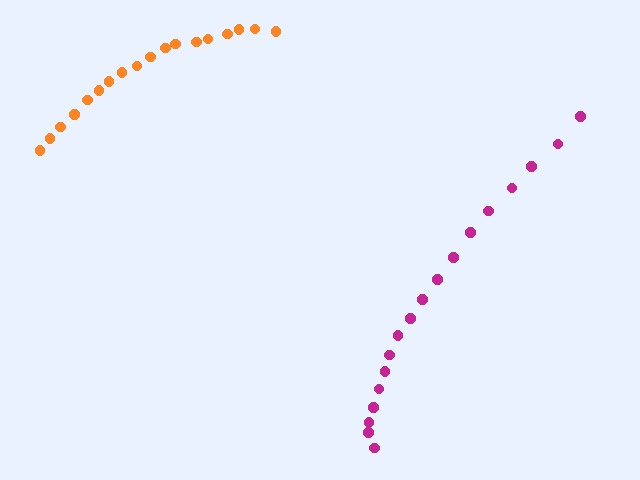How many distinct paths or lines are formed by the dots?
There are 2 distinct paths.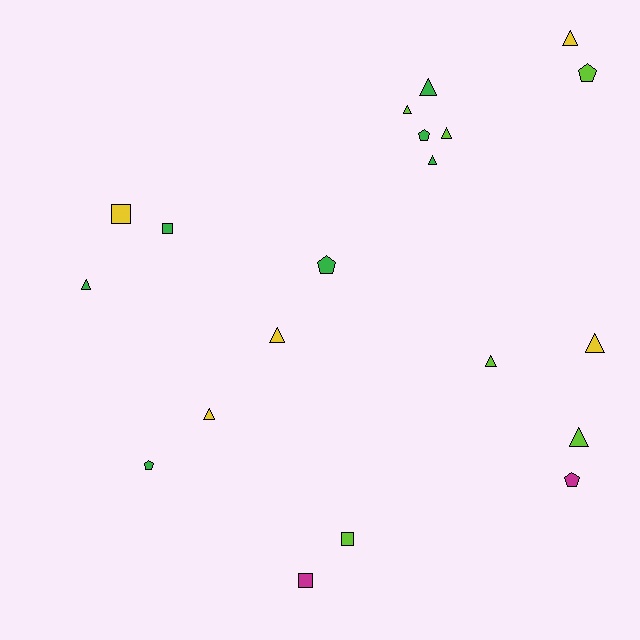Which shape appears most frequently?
Triangle, with 11 objects.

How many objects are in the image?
There are 20 objects.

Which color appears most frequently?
Green, with 7 objects.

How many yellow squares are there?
There is 1 yellow square.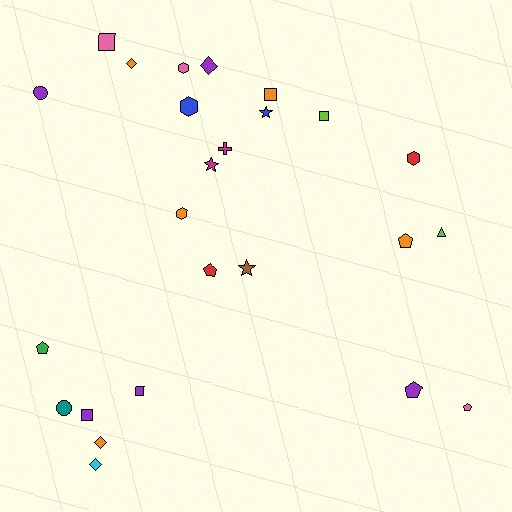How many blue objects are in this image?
There are 2 blue objects.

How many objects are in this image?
There are 25 objects.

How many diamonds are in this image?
There are 4 diamonds.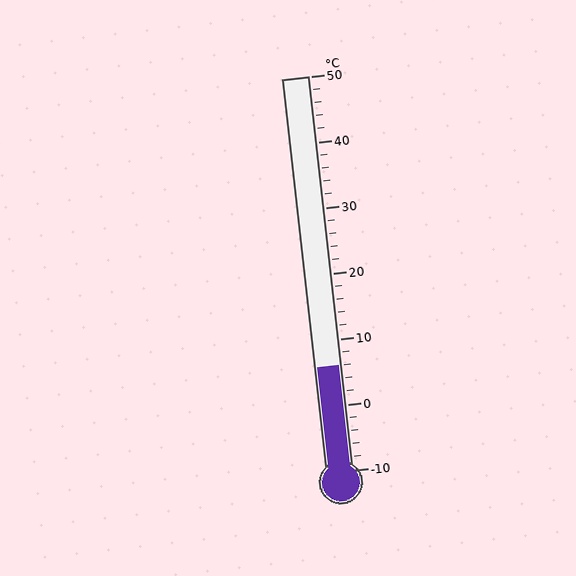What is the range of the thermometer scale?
The thermometer scale ranges from -10°C to 50°C.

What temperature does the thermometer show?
The thermometer shows approximately 6°C.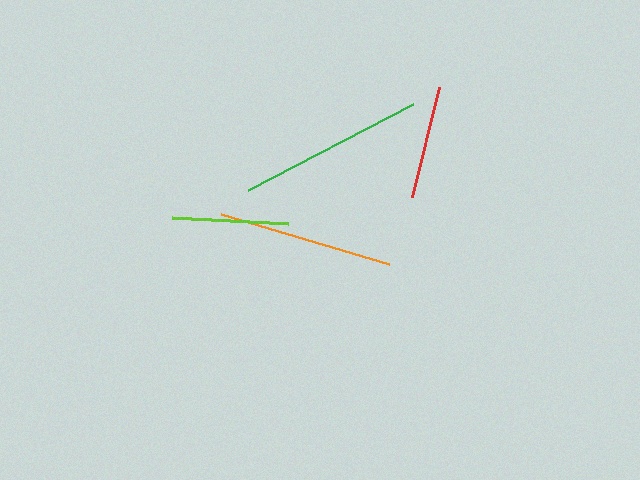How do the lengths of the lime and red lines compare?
The lime and red lines are approximately the same length.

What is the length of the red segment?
The red segment is approximately 113 pixels long.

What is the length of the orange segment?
The orange segment is approximately 176 pixels long.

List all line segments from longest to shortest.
From longest to shortest: green, orange, lime, red.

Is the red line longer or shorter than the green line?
The green line is longer than the red line.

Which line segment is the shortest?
The red line is the shortest at approximately 113 pixels.